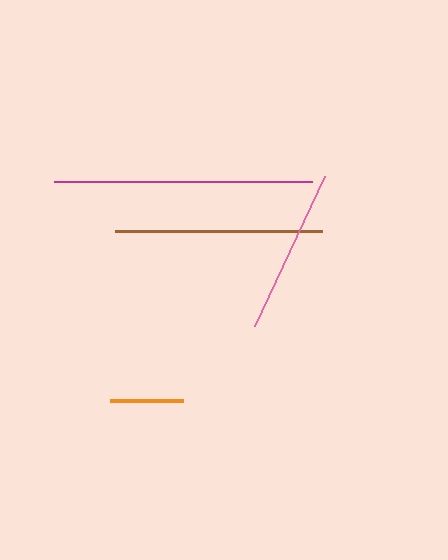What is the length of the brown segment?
The brown segment is approximately 207 pixels long.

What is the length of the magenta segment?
The magenta segment is approximately 258 pixels long.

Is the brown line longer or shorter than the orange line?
The brown line is longer than the orange line.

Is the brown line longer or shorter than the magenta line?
The magenta line is longer than the brown line.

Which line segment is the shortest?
The orange line is the shortest at approximately 72 pixels.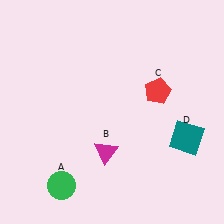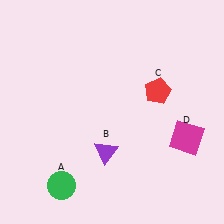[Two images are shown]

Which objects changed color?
B changed from magenta to purple. D changed from teal to magenta.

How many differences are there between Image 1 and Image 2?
There are 2 differences between the two images.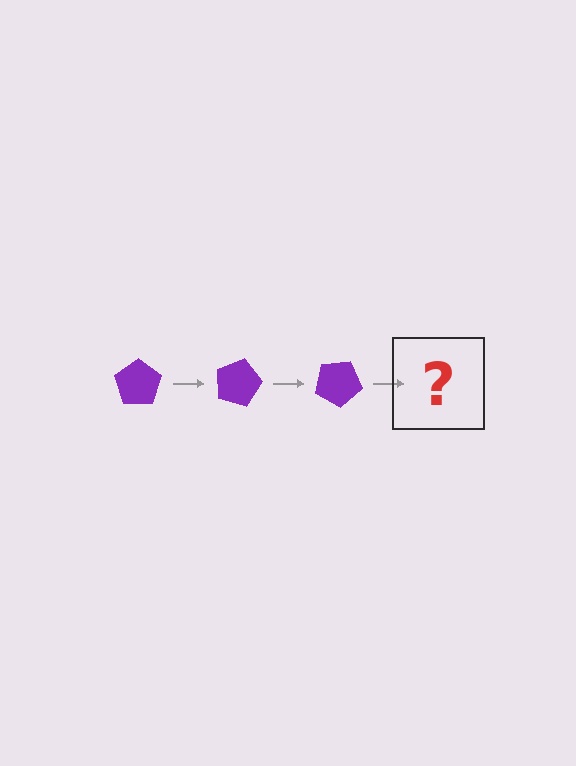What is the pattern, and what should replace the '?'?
The pattern is that the pentagon rotates 15 degrees each step. The '?' should be a purple pentagon rotated 45 degrees.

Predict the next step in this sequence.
The next step is a purple pentagon rotated 45 degrees.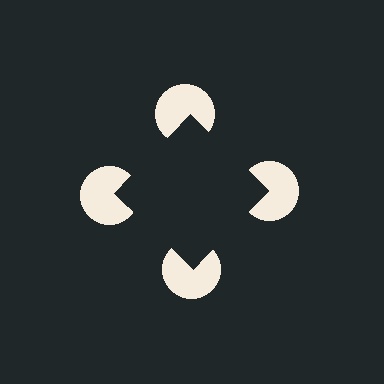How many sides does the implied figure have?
4 sides.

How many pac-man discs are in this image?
There are 4 — one at each vertex of the illusory square.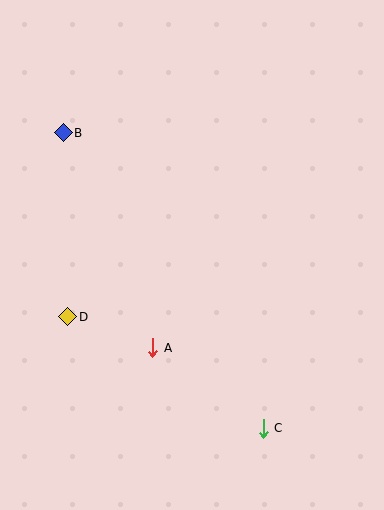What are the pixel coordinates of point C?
Point C is at (263, 428).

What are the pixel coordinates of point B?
Point B is at (63, 133).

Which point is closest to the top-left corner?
Point B is closest to the top-left corner.